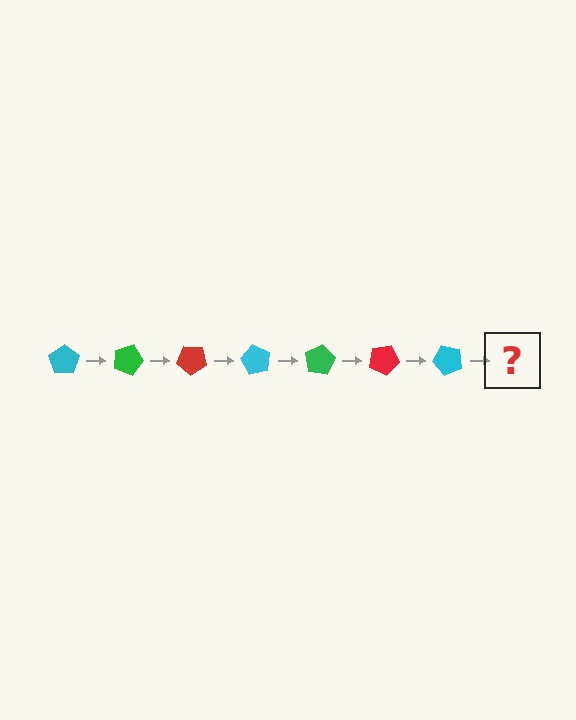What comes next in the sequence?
The next element should be a green pentagon, rotated 140 degrees from the start.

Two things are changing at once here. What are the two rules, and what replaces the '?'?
The two rules are that it rotates 20 degrees each step and the color cycles through cyan, green, and red. The '?' should be a green pentagon, rotated 140 degrees from the start.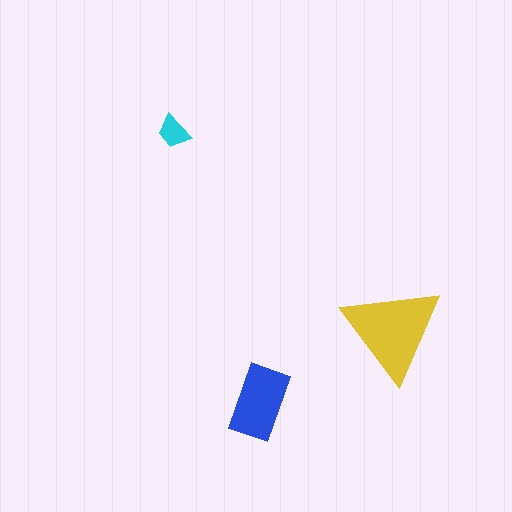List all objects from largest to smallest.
The yellow triangle, the blue rectangle, the cyan trapezoid.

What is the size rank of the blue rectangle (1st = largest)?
2nd.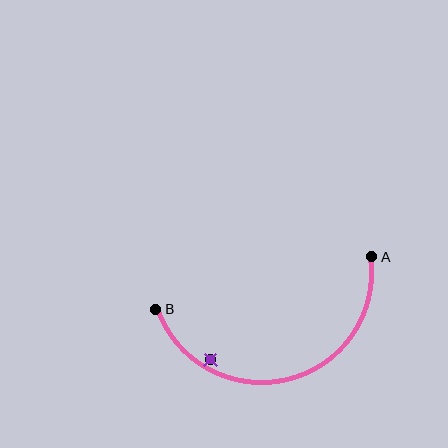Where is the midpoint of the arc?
The arc midpoint is the point on the curve farthest from the straight line joining A and B. It sits below that line.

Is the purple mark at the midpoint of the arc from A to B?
No — the purple mark does not lie on the arc at all. It sits slightly inside the curve.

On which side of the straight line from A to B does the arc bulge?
The arc bulges below the straight line connecting A and B.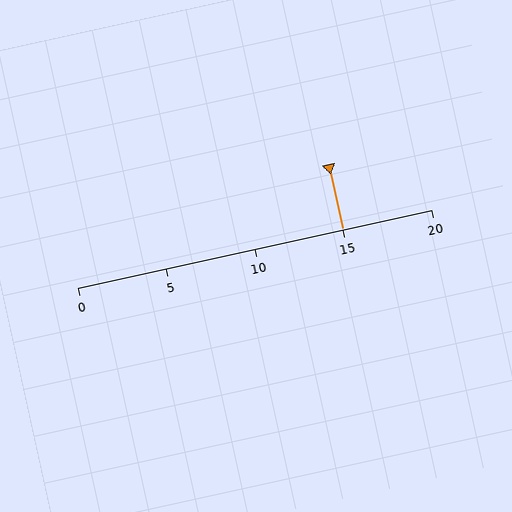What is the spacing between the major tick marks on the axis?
The major ticks are spaced 5 apart.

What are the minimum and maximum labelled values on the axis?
The axis runs from 0 to 20.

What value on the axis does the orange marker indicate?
The marker indicates approximately 15.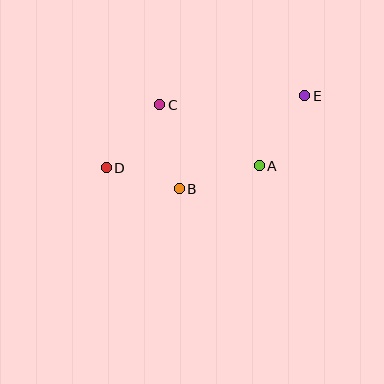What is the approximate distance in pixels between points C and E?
The distance between C and E is approximately 145 pixels.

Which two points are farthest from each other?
Points D and E are farthest from each other.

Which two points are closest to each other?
Points B and D are closest to each other.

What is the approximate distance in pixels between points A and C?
The distance between A and C is approximately 116 pixels.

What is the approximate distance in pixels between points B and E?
The distance between B and E is approximately 156 pixels.